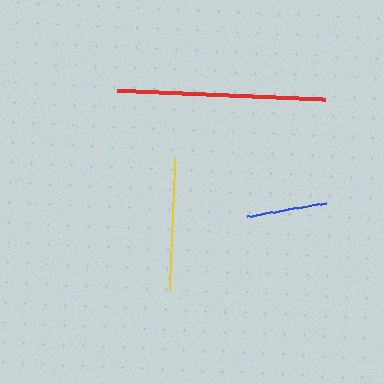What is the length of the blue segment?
The blue segment is approximately 80 pixels long.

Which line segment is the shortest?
The blue line is the shortest at approximately 80 pixels.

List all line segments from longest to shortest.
From longest to shortest: red, yellow, blue.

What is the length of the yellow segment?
The yellow segment is approximately 133 pixels long.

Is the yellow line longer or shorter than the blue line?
The yellow line is longer than the blue line.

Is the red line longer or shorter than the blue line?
The red line is longer than the blue line.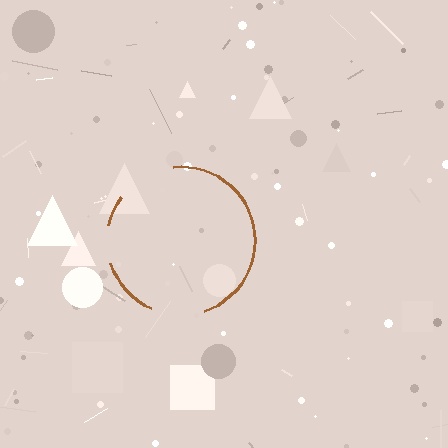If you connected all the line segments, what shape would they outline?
They would outline a circle.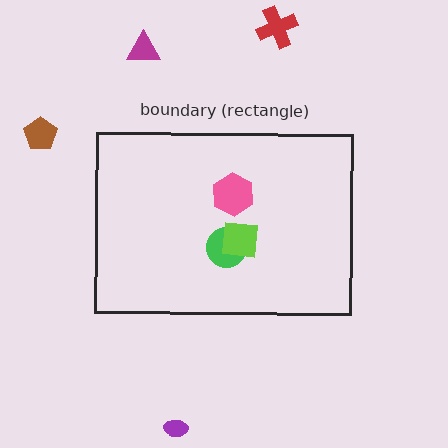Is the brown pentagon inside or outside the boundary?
Outside.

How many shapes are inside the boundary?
3 inside, 4 outside.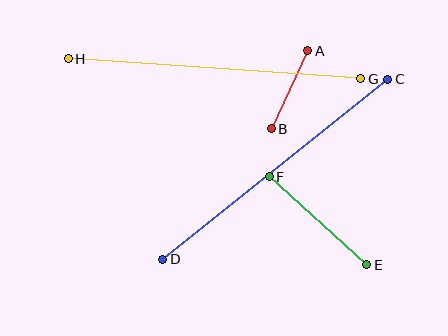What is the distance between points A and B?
The distance is approximately 86 pixels.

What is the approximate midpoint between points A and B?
The midpoint is at approximately (289, 90) pixels.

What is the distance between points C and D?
The distance is approximately 288 pixels.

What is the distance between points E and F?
The distance is approximately 132 pixels.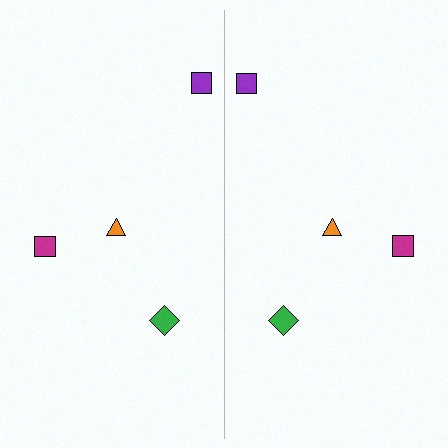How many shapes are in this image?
There are 8 shapes in this image.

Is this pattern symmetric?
Yes, this pattern has bilateral (reflection) symmetry.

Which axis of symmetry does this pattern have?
The pattern has a vertical axis of symmetry running through the center of the image.